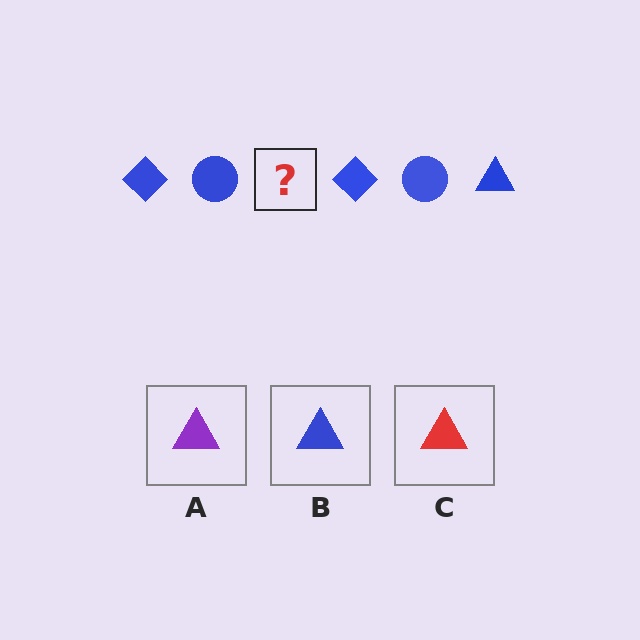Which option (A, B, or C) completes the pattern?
B.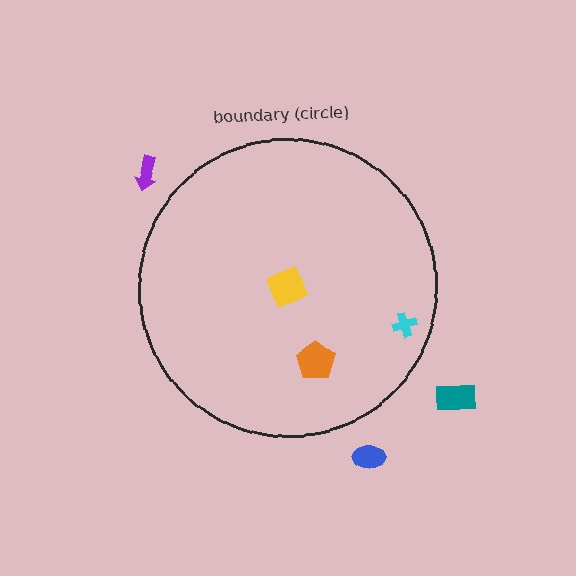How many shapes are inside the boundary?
3 inside, 3 outside.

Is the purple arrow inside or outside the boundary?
Outside.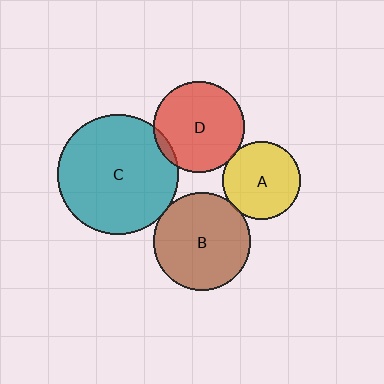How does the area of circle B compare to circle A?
Approximately 1.6 times.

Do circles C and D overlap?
Yes.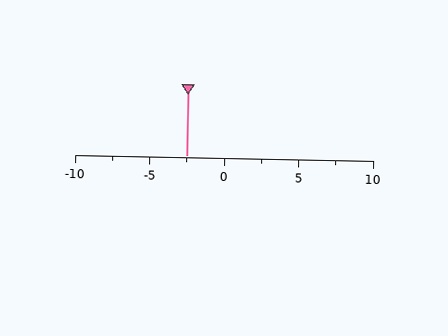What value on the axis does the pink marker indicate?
The marker indicates approximately -2.5.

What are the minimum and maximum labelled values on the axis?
The axis runs from -10 to 10.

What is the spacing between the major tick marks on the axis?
The major ticks are spaced 5 apart.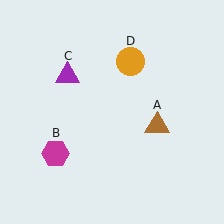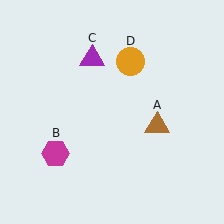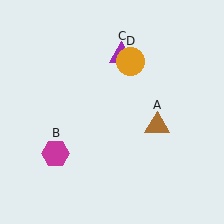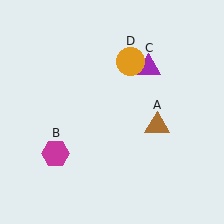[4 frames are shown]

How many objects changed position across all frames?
1 object changed position: purple triangle (object C).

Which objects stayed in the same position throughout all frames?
Brown triangle (object A) and magenta hexagon (object B) and orange circle (object D) remained stationary.